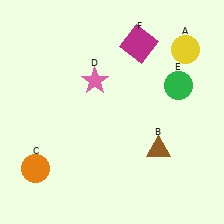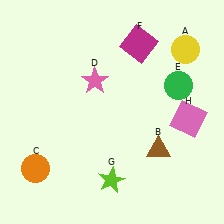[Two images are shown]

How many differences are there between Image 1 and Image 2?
There are 2 differences between the two images.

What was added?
A lime star (G), a pink square (H) were added in Image 2.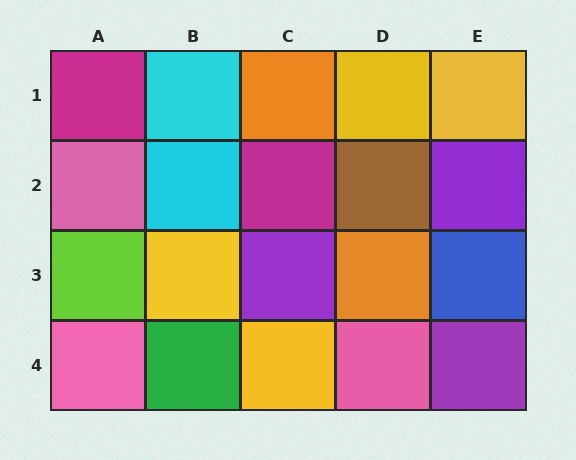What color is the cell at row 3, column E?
Blue.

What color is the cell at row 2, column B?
Cyan.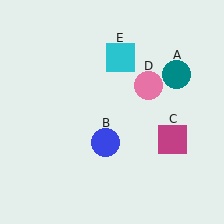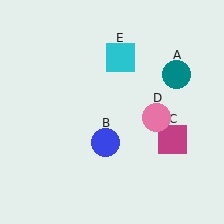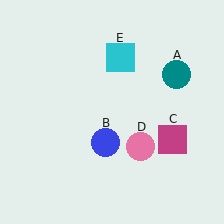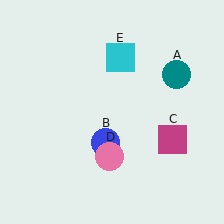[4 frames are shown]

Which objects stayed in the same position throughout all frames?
Teal circle (object A) and blue circle (object B) and magenta square (object C) and cyan square (object E) remained stationary.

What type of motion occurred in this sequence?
The pink circle (object D) rotated clockwise around the center of the scene.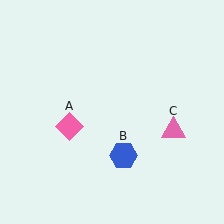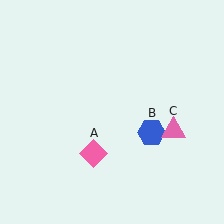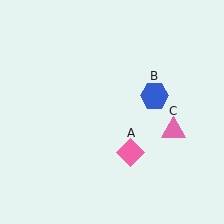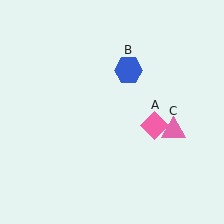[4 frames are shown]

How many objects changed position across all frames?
2 objects changed position: pink diamond (object A), blue hexagon (object B).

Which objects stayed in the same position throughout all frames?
Pink triangle (object C) remained stationary.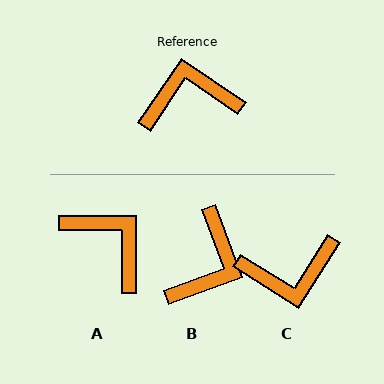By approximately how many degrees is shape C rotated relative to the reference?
Approximately 178 degrees clockwise.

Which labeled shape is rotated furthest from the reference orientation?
C, about 178 degrees away.